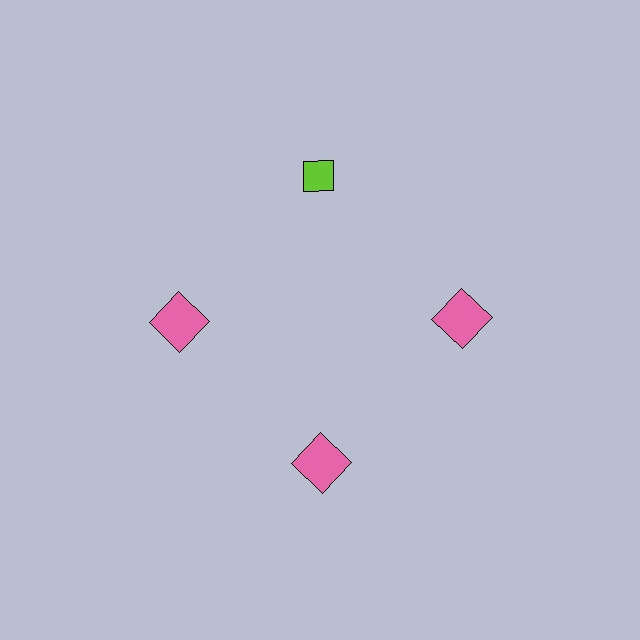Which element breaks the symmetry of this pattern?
The lime diamond at roughly the 12 o'clock position breaks the symmetry. All other shapes are pink squares.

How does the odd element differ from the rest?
It differs in both color (lime instead of pink) and shape (diamond instead of square).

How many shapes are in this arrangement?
There are 4 shapes arranged in a ring pattern.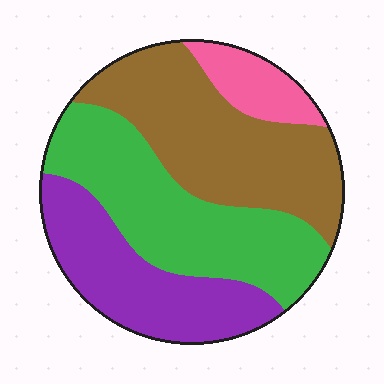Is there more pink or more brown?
Brown.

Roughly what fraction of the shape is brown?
Brown takes up about one third (1/3) of the shape.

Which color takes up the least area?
Pink, at roughly 10%.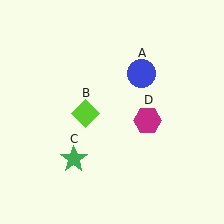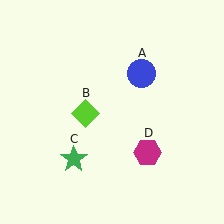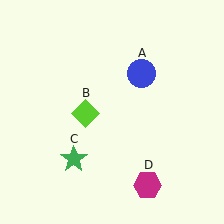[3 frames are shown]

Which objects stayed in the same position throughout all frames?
Blue circle (object A) and lime diamond (object B) and green star (object C) remained stationary.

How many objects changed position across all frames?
1 object changed position: magenta hexagon (object D).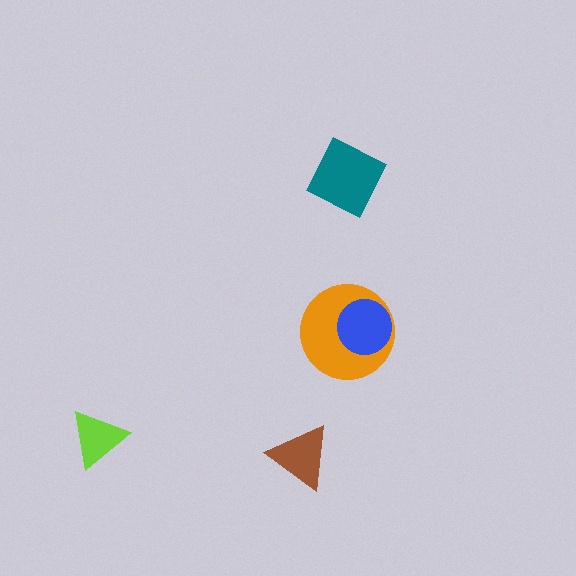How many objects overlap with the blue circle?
1 object overlaps with the blue circle.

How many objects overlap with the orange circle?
1 object overlaps with the orange circle.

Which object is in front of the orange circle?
The blue circle is in front of the orange circle.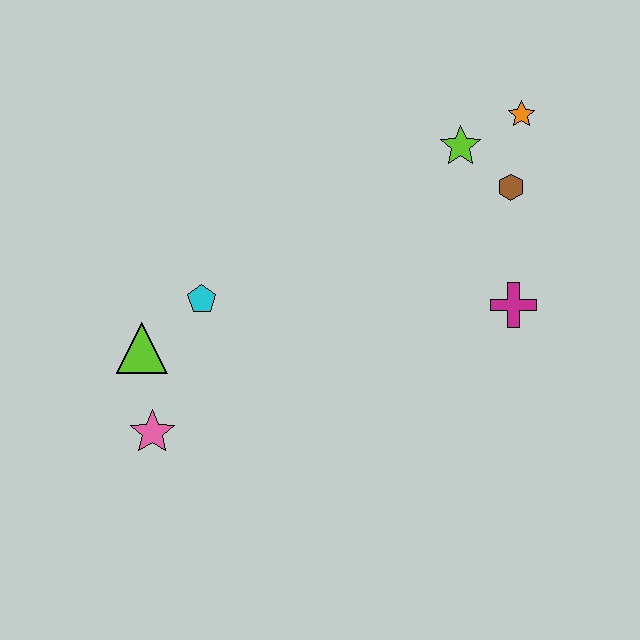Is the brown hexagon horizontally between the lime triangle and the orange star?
Yes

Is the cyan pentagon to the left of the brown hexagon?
Yes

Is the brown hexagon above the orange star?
No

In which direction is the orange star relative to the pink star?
The orange star is to the right of the pink star.